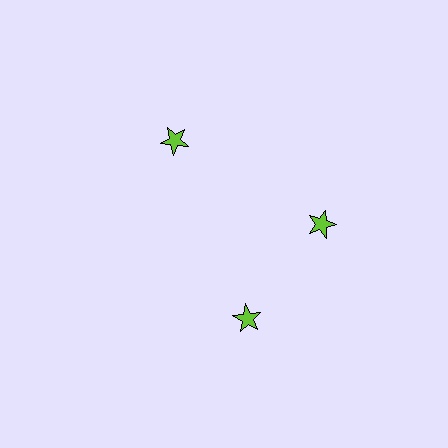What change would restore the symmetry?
The symmetry would be restored by rotating it back into even spacing with its neighbors so that all 3 stars sit at equal angles and equal distance from the center.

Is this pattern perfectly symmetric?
No. The 3 lime stars are arranged in a ring, but one element near the 7 o'clock position is rotated out of alignment along the ring, breaking the 3-fold rotational symmetry.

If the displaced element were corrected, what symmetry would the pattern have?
It would have 3-fold rotational symmetry — the pattern would map onto itself every 120 degrees.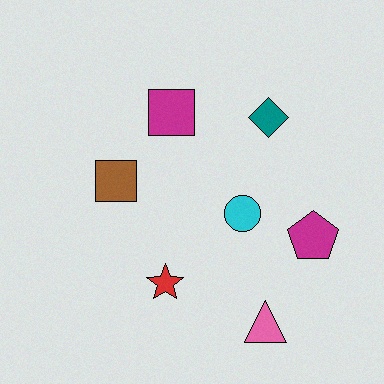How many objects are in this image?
There are 7 objects.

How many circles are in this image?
There is 1 circle.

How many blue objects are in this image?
There are no blue objects.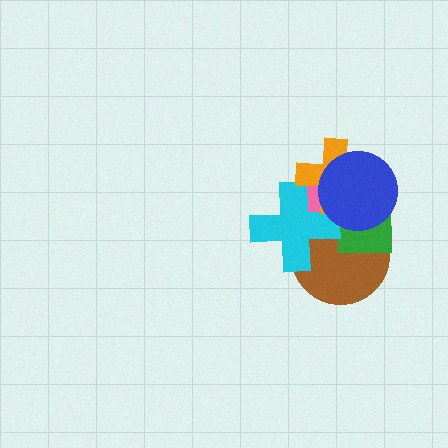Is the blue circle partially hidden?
No, no other shape covers it.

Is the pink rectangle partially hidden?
Yes, it is partially covered by another shape.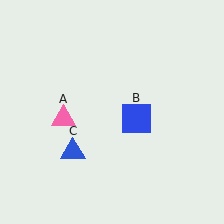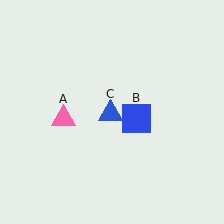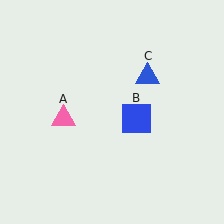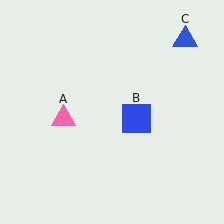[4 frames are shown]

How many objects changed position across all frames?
1 object changed position: blue triangle (object C).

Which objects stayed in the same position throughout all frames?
Pink triangle (object A) and blue square (object B) remained stationary.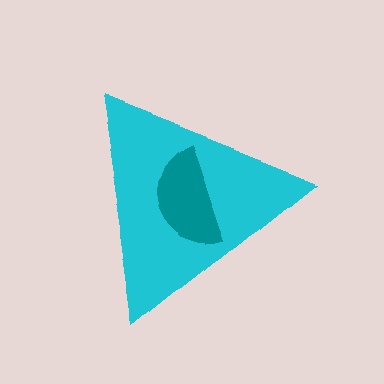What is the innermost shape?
The teal semicircle.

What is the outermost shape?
The cyan triangle.